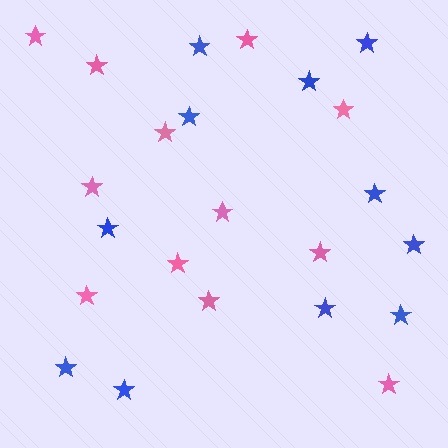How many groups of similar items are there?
There are 2 groups: one group of pink stars (12) and one group of blue stars (11).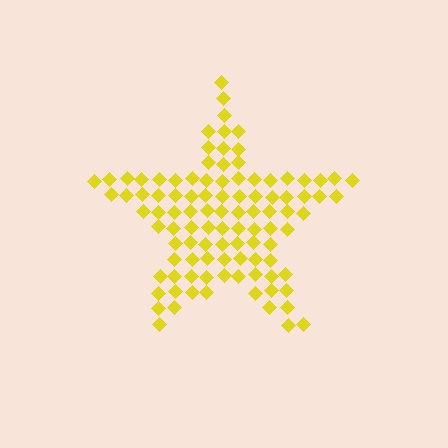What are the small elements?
The small elements are diamonds.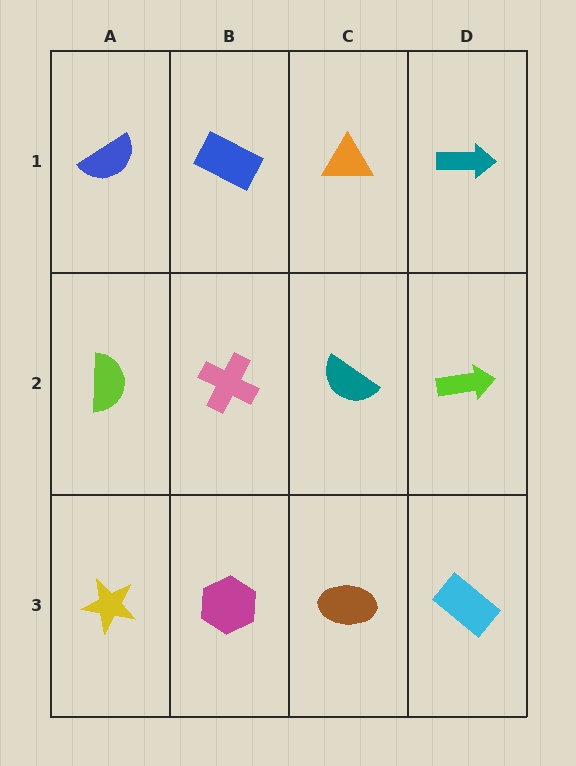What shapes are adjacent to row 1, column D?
A lime arrow (row 2, column D), an orange triangle (row 1, column C).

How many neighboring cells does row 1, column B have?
3.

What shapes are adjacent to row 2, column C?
An orange triangle (row 1, column C), a brown ellipse (row 3, column C), a pink cross (row 2, column B), a lime arrow (row 2, column D).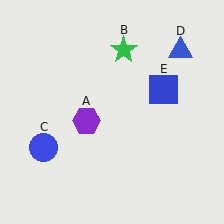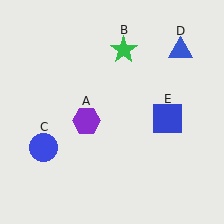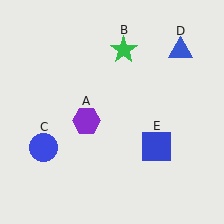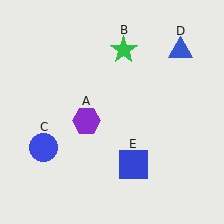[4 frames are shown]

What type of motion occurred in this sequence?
The blue square (object E) rotated clockwise around the center of the scene.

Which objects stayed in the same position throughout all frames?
Purple hexagon (object A) and green star (object B) and blue circle (object C) and blue triangle (object D) remained stationary.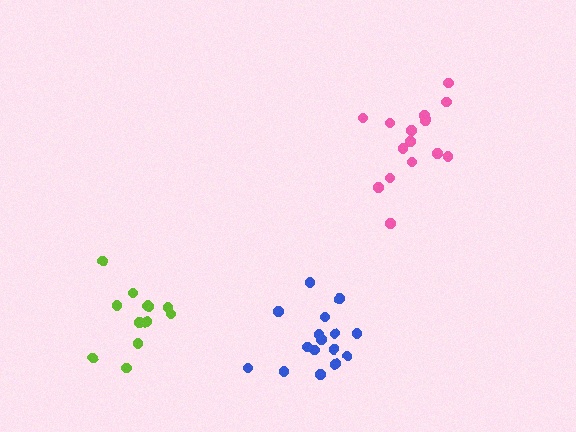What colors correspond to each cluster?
The clusters are colored: blue, lime, pink.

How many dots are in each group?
Group 1: 16 dots, Group 2: 12 dots, Group 3: 15 dots (43 total).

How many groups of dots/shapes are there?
There are 3 groups.